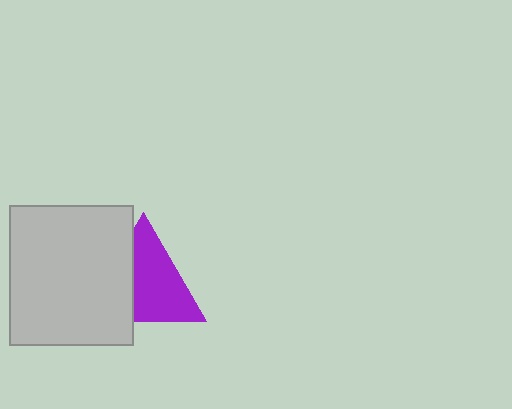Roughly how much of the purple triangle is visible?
About half of it is visible (roughly 65%).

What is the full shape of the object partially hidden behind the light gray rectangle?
The partially hidden object is a purple triangle.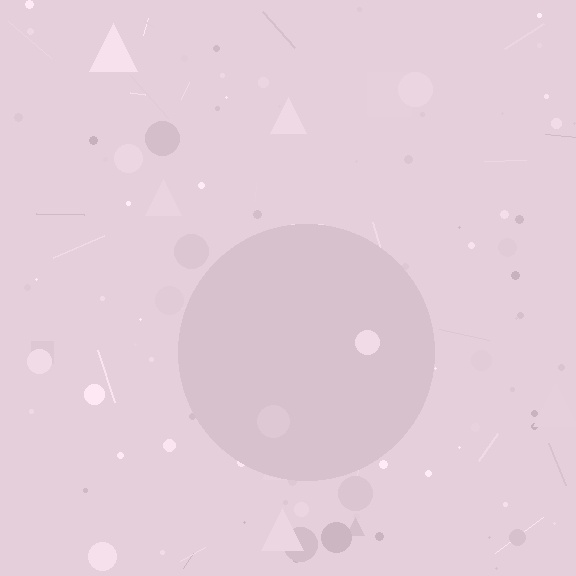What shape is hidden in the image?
A circle is hidden in the image.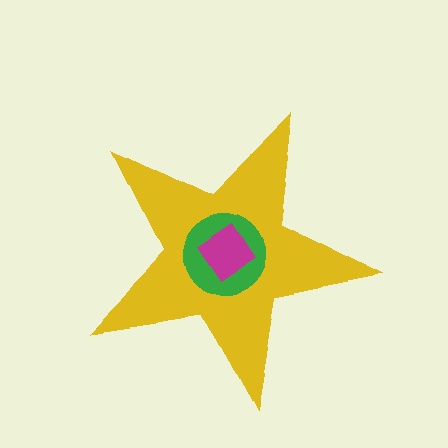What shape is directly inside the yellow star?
The green circle.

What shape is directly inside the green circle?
The magenta diamond.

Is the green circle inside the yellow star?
Yes.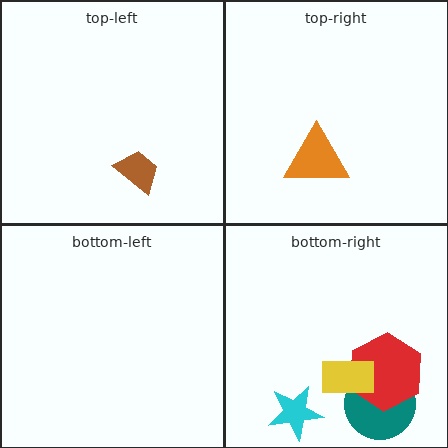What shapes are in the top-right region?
The orange triangle.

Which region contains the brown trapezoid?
The top-left region.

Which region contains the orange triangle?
The top-right region.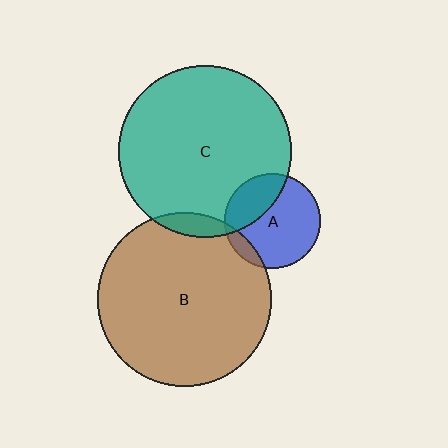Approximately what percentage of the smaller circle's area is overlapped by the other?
Approximately 30%.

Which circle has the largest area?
Circle B (brown).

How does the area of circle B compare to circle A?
Approximately 3.3 times.